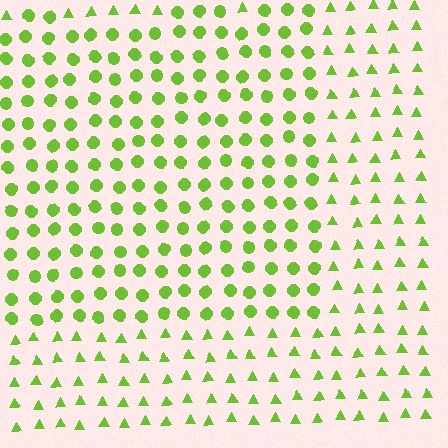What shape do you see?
I see a rectangle.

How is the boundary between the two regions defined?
The boundary is defined by a change in element shape: circles inside vs. triangles outside. All elements share the same color and spacing.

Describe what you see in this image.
The image is filled with small lime elements arranged in a uniform grid. A rectangle-shaped region contains circles, while the surrounding area contains triangles. The boundary is defined purely by the change in element shape.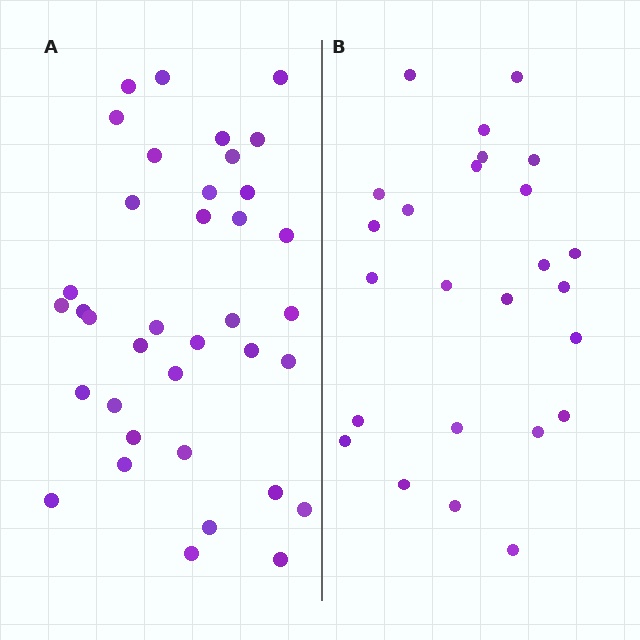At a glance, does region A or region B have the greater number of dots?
Region A (the left region) has more dots.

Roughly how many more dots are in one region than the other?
Region A has roughly 12 or so more dots than region B.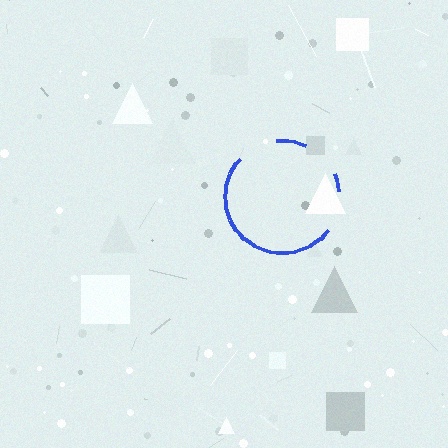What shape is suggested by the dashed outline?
The dashed outline suggests a circle.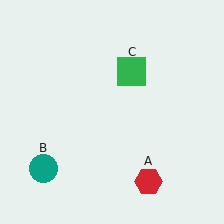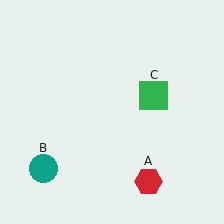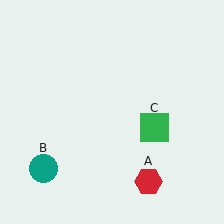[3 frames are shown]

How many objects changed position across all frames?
1 object changed position: green square (object C).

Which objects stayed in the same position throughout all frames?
Red hexagon (object A) and teal circle (object B) remained stationary.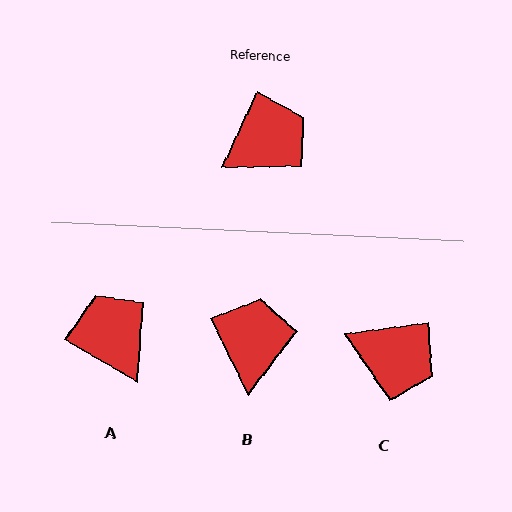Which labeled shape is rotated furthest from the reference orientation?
A, about 85 degrees away.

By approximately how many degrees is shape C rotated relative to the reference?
Approximately 57 degrees clockwise.